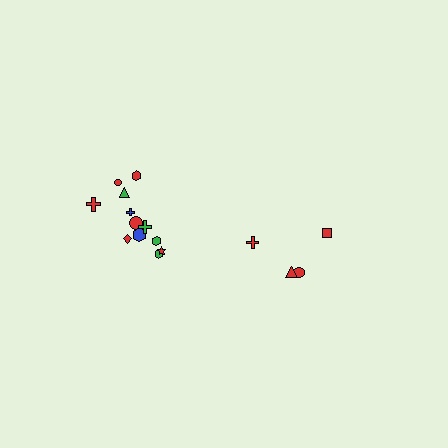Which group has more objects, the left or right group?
The left group.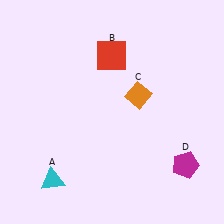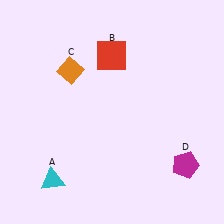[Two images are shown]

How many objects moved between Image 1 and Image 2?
1 object moved between the two images.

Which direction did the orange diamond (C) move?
The orange diamond (C) moved left.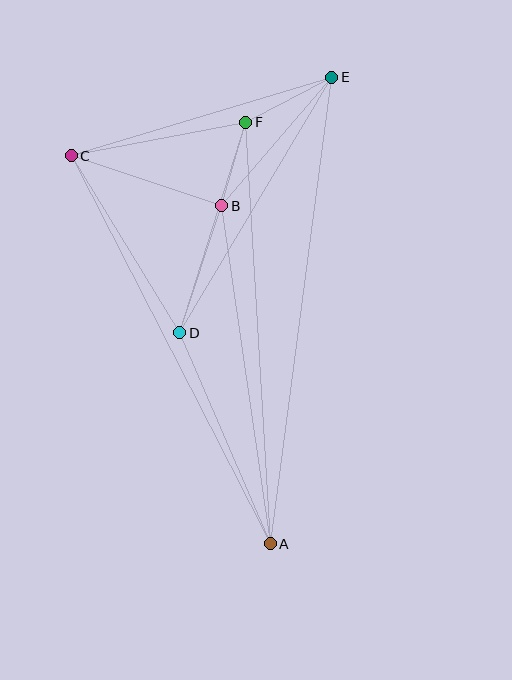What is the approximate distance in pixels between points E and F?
The distance between E and F is approximately 97 pixels.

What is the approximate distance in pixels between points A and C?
The distance between A and C is approximately 436 pixels.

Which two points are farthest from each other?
Points A and E are farthest from each other.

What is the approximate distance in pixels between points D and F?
The distance between D and F is approximately 221 pixels.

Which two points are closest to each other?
Points B and F are closest to each other.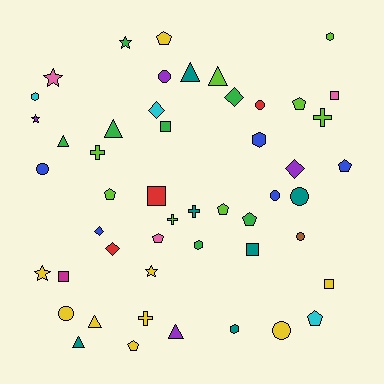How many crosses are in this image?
There are 5 crosses.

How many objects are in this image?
There are 50 objects.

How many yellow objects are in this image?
There are 9 yellow objects.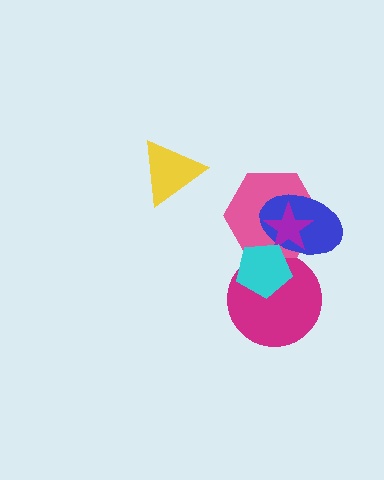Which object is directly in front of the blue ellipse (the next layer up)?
The purple star is directly in front of the blue ellipse.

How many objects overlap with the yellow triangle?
0 objects overlap with the yellow triangle.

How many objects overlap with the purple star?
3 objects overlap with the purple star.